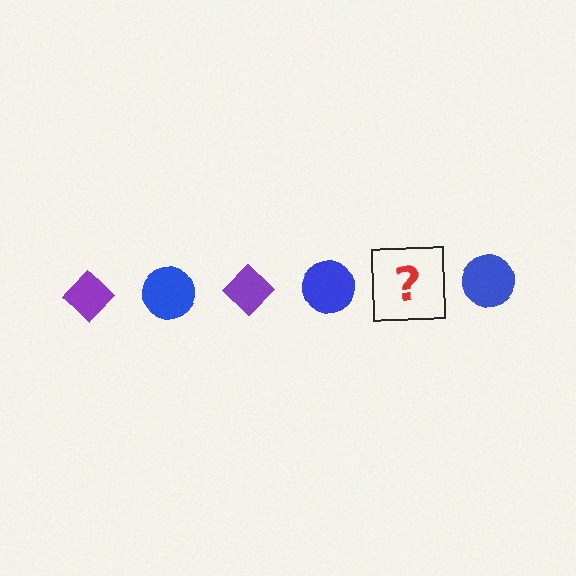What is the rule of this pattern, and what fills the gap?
The rule is that the pattern alternates between purple diamond and blue circle. The gap should be filled with a purple diamond.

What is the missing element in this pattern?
The missing element is a purple diamond.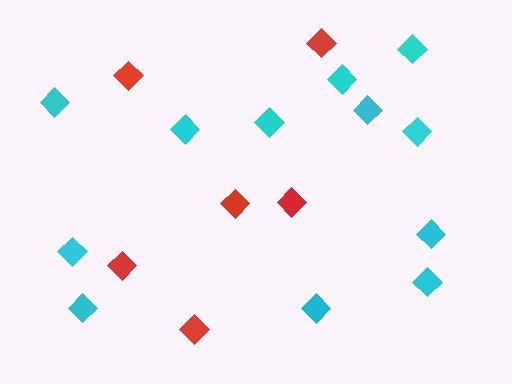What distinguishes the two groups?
There are 2 groups: one group of cyan diamonds (12) and one group of red diamonds (6).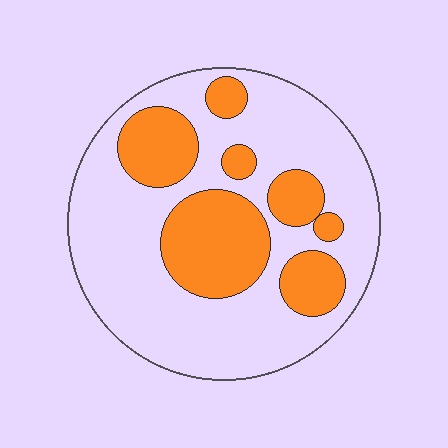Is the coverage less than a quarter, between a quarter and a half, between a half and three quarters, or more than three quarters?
Between a quarter and a half.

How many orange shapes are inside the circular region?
7.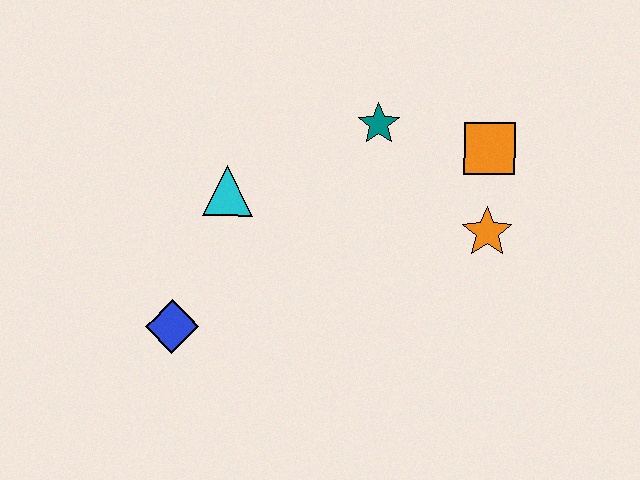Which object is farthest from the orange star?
The blue diamond is farthest from the orange star.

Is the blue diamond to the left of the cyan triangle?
Yes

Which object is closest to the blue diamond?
The cyan triangle is closest to the blue diamond.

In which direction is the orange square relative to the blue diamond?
The orange square is to the right of the blue diamond.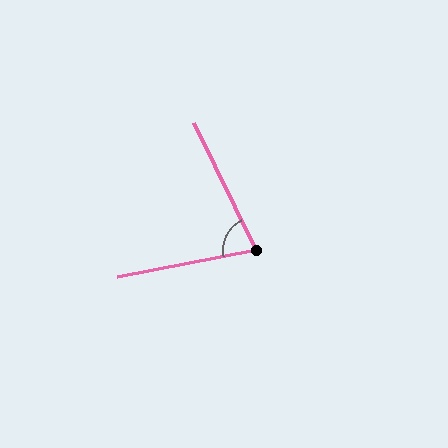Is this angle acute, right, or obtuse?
It is acute.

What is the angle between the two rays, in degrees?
Approximately 75 degrees.